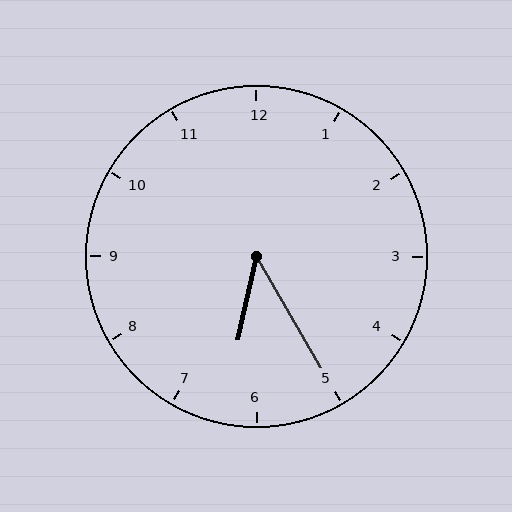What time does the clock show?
6:25.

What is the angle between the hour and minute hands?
Approximately 42 degrees.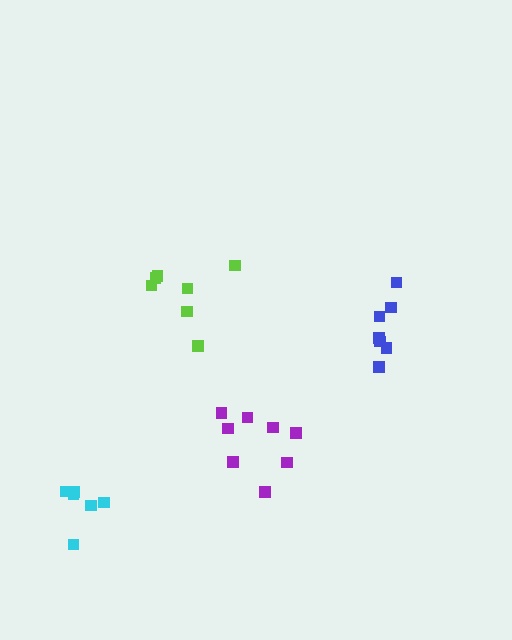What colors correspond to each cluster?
The clusters are colored: blue, cyan, lime, purple.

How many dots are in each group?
Group 1: 7 dots, Group 2: 6 dots, Group 3: 7 dots, Group 4: 8 dots (28 total).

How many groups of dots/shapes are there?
There are 4 groups.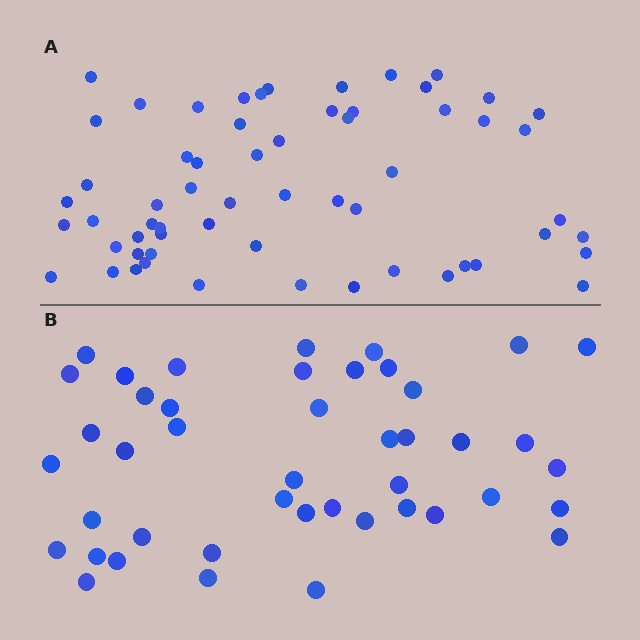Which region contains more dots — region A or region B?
Region A (the top region) has more dots.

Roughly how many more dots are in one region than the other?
Region A has approximately 15 more dots than region B.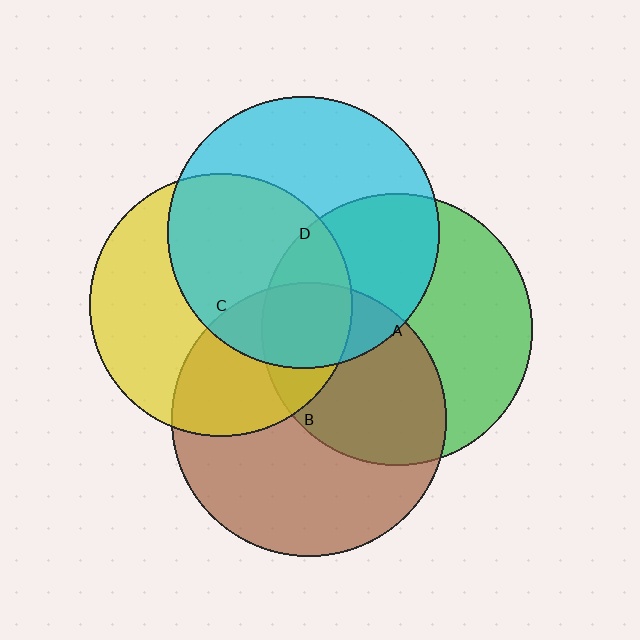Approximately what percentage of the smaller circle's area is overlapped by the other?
Approximately 25%.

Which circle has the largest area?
Circle B (brown).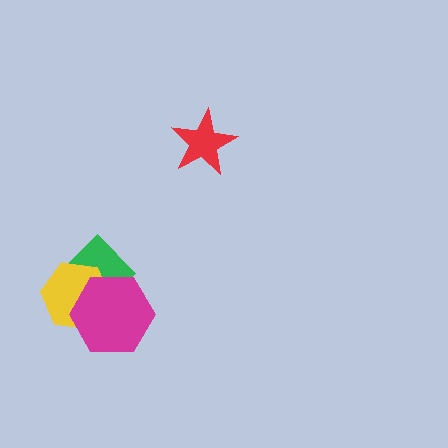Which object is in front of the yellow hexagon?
The magenta hexagon is in front of the yellow hexagon.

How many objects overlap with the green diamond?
2 objects overlap with the green diamond.